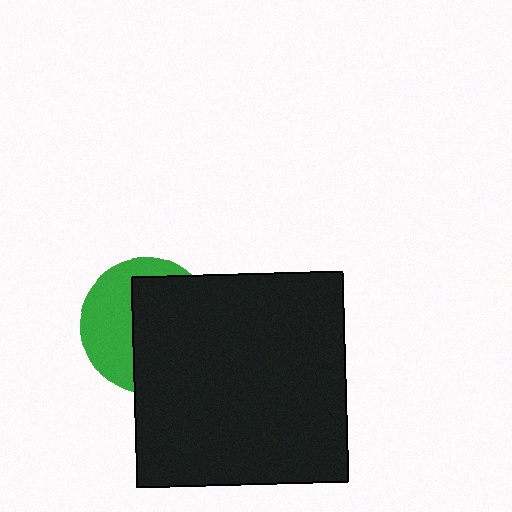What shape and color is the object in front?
The object in front is a black square.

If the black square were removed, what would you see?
You would see the complete green circle.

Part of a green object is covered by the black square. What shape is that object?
It is a circle.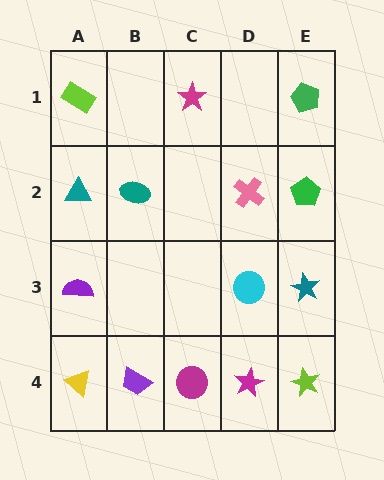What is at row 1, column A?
A lime rectangle.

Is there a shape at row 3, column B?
No, that cell is empty.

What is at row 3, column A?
A purple semicircle.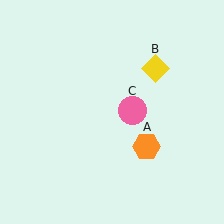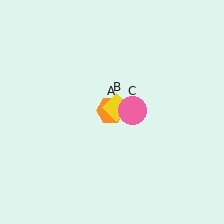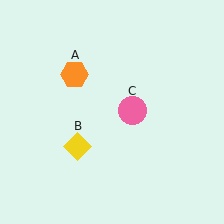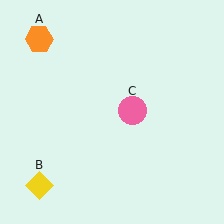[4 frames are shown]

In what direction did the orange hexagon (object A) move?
The orange hexagon (object A) moved up and to the left.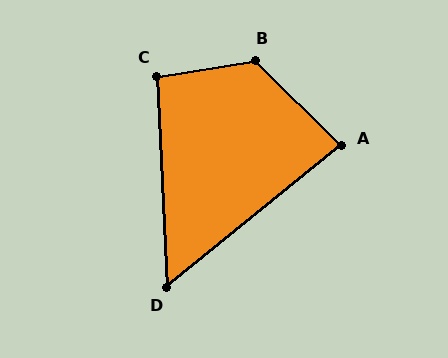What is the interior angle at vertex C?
Approximately 96 degrees (obtuse).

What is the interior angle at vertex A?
Approximately 84 degrees (acute).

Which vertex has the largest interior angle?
B, at approximately 126 degrees.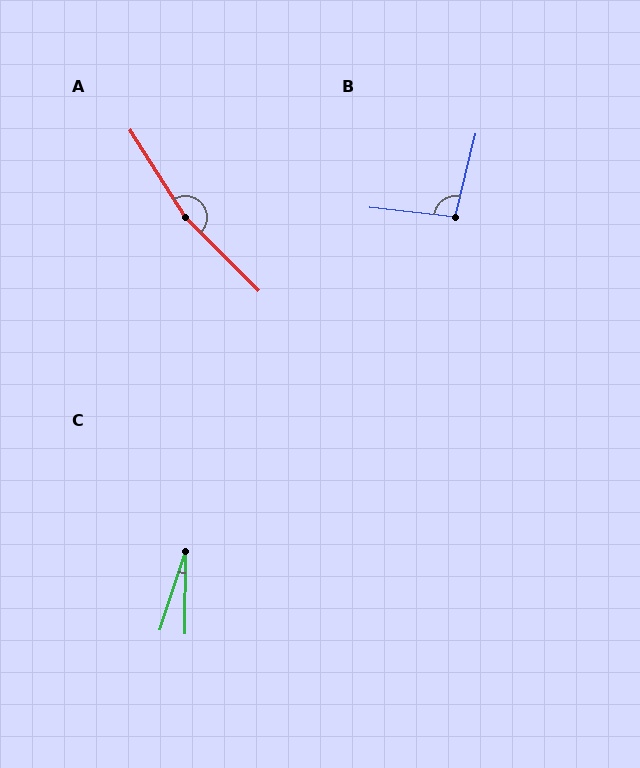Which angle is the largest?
A, at approximately 167 degrees.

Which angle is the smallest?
C, at approximately 18 degrees.